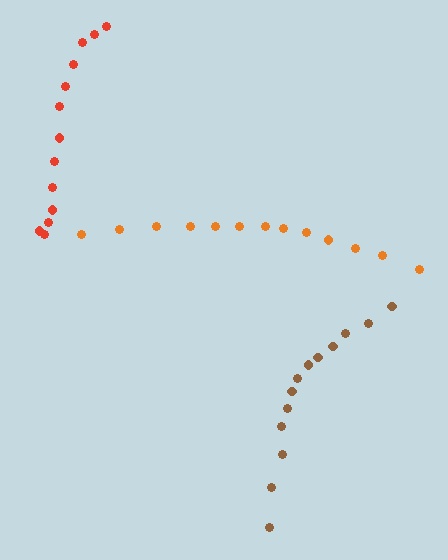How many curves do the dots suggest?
There are 3 distinct paths.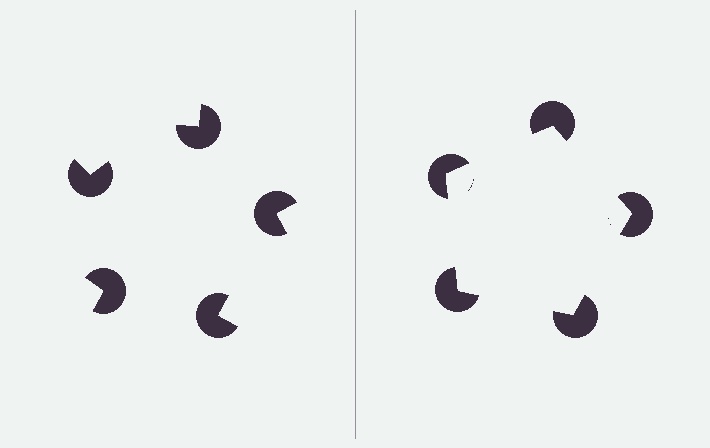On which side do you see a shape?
An illusory pentagon appears on the right side. On the left side the wedge cuts are rotated, so no coherent shape forms.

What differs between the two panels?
The pac-man discs are positioned identically on both sides; only the wedge orientations differ. On the right they align to a pentagon; on the left they are misaligned.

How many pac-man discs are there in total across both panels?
10 — 5 on each side.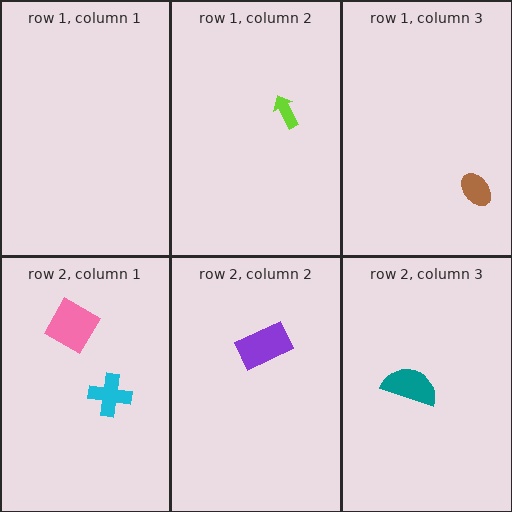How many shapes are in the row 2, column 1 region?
2.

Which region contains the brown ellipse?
The row 1, column 3 region.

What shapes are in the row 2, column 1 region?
The pink diamond, the cyan cross.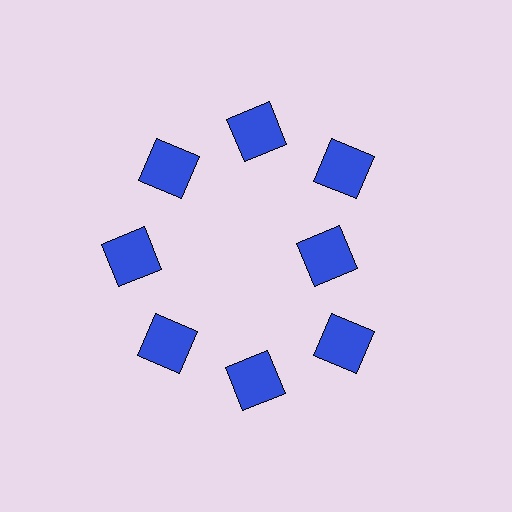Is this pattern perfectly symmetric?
No. The 8 blue squares are arranged in a ring, but one element near the 3 o'clock position is pulled inward toward the center, breaking the 8-fold rotational symmetry.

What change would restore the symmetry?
The symmetry would be restored by moving it outward, back onto the ring so that all 8 squares sit at equal angles and equal distance from the center.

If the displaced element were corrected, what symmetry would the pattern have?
It would have 8-fold rotational symmetry — the pattern would map onto itself every 45 degrees.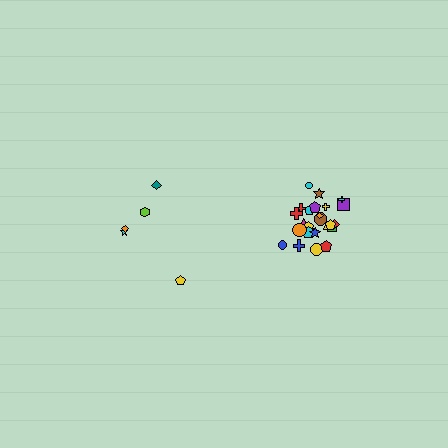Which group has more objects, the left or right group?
The right group.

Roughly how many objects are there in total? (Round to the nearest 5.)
Roughly 30 objects in total.